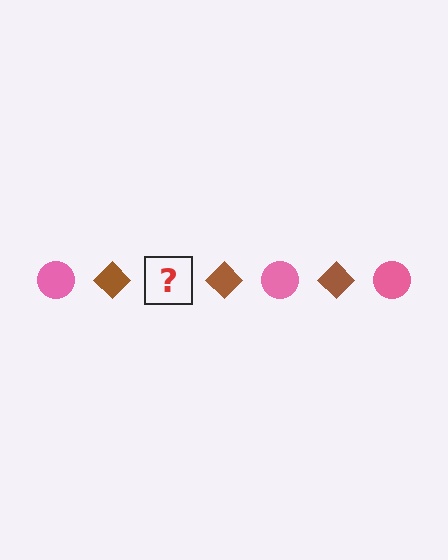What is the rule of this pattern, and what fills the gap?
The rule is that the pattern alternates between pink circle and brown diamond. The gap should be filled with a pink circle.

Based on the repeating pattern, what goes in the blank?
The blank should be a pink circle.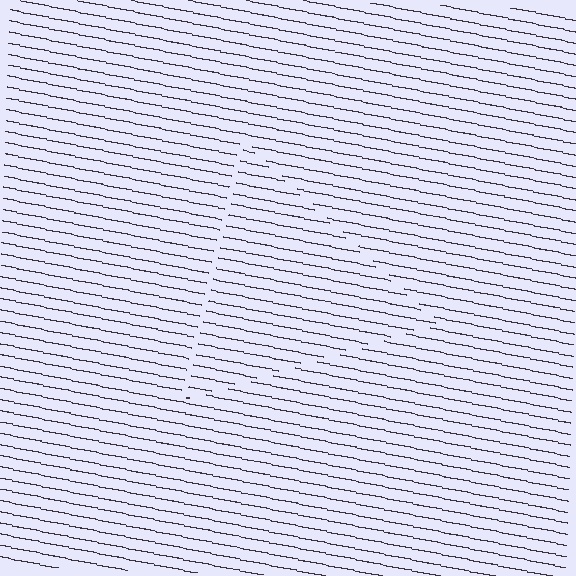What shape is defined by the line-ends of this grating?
An illusory triangle. The interior of the shape contains the same grating, shifted by half a period — the contour is defined by the phase discontinuity where line-ends from the inner and outer gratings abut.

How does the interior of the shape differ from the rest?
The interior of the shape contains the same grating, shifted by half a period — the contour is defined by the phase discontinuity where line-ends from the inner and outer gratings abut.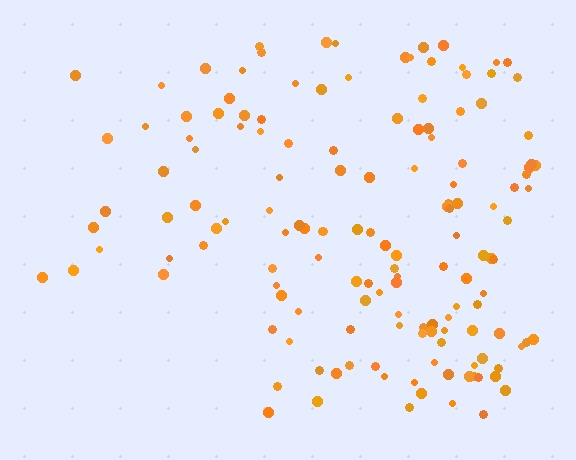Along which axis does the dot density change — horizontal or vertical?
Horizontal.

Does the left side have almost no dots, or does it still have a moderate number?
Still a moderate number, just noticeably fewer than the right.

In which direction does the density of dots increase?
From left to right, with the right side densest.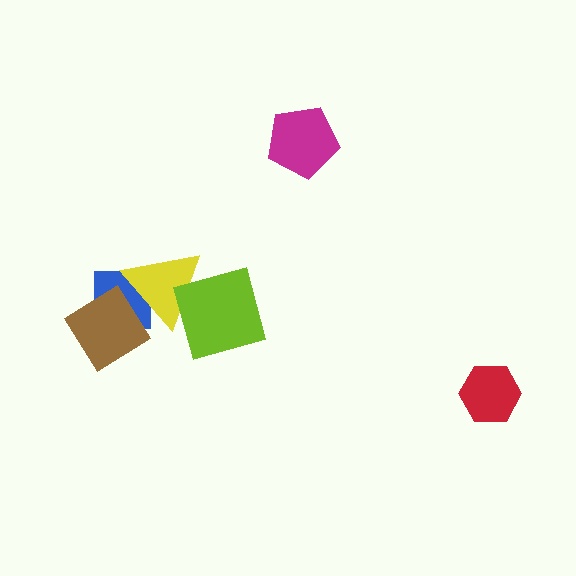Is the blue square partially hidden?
Yes, it is partially covered by another shape.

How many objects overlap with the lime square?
1 object overlaps with the lime square.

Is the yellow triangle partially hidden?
Yes, it is partially covered by another shape.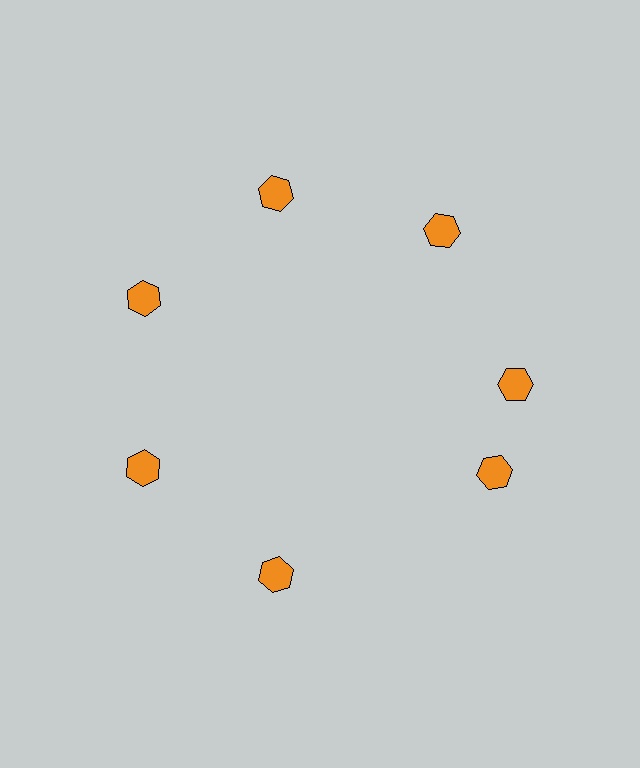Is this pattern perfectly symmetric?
No. The 7 orange hexagons are arranged in a ring, but one element near the 5 o'clock position is rotated out of alignment along the ring, breaking the 7-fold rotational symmetry.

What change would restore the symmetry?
The symmetry would be restored by rotating it back into even spacing with its neighbors so that all 7 hexagons sit at equal angles and equal distance from the center.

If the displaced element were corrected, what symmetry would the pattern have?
It would have 7-fold rotational symmetry — the pattern would map onto itself every 51 degrees.